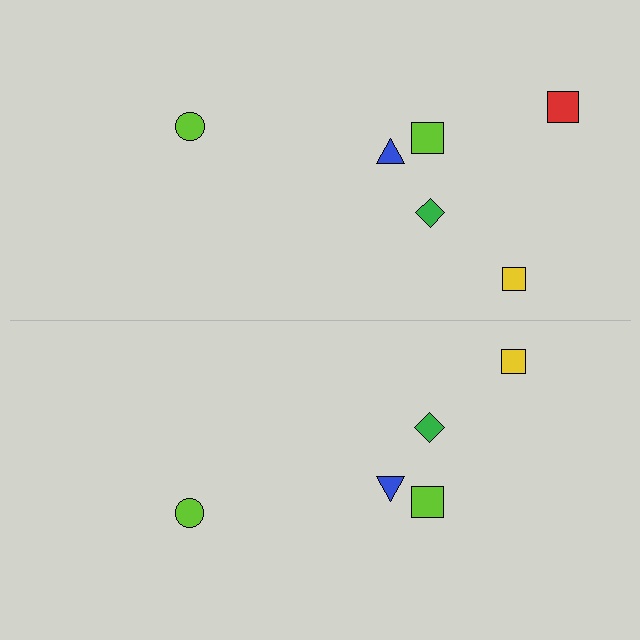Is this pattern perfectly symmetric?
No, the pattern is not perfectly symmetric. A red square is missing from the bottom side.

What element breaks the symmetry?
A red square is missing from the bottom side.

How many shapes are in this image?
There are 11 shapes in this image.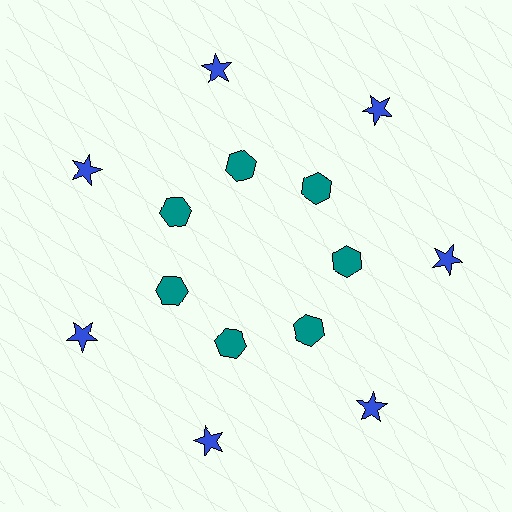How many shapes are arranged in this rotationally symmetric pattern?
There are 14 shapes, arranged in 7 groups of 2.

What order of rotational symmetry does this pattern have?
This pattern has 7-fold rotational symmetry.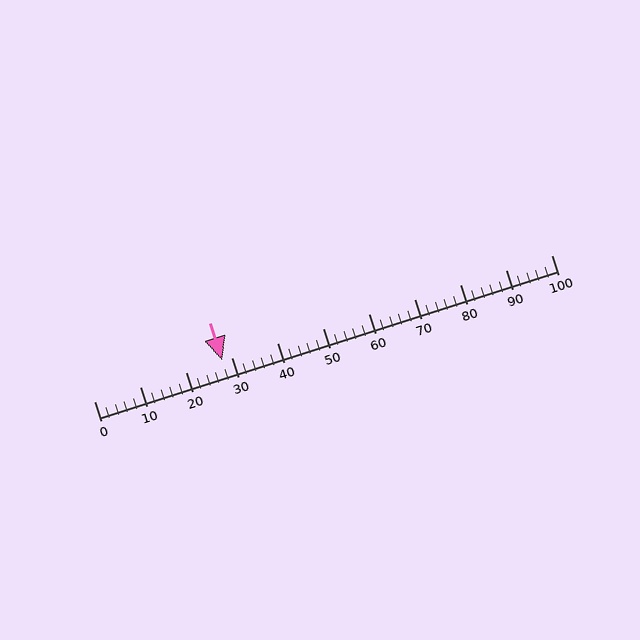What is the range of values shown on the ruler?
The ruler shows values from 0 to 100.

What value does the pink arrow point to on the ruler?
The pink arrow points to approximately 28.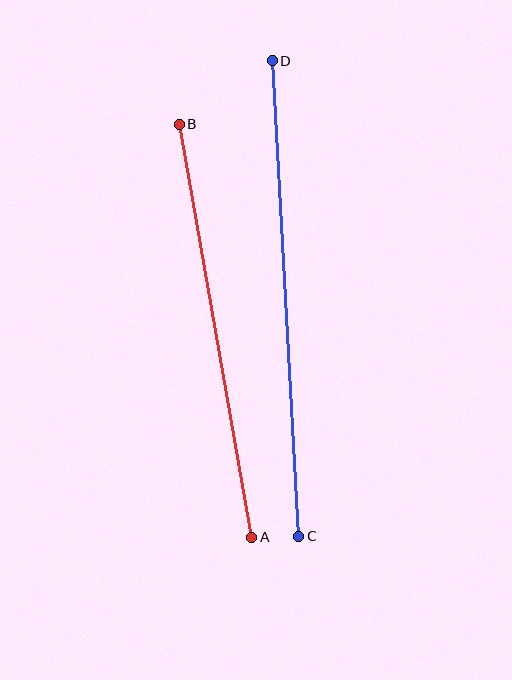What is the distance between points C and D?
The distance is approximately 476 pixels.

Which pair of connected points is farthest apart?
Points C and D are farthest apart.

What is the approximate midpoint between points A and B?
The midpoint is at approximately (216, 331) pixels.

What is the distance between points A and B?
The distance is approximately 419 pixels.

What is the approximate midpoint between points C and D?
The midpoint is at approximately (285, 299) pixels.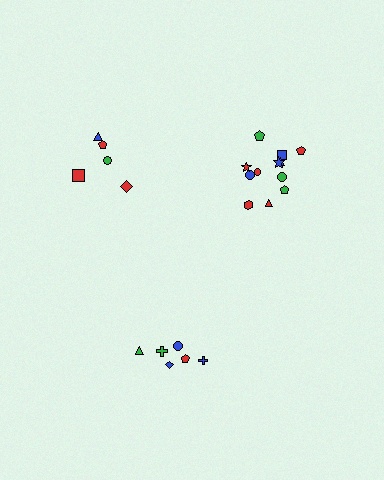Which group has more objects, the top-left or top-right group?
The top-right group.